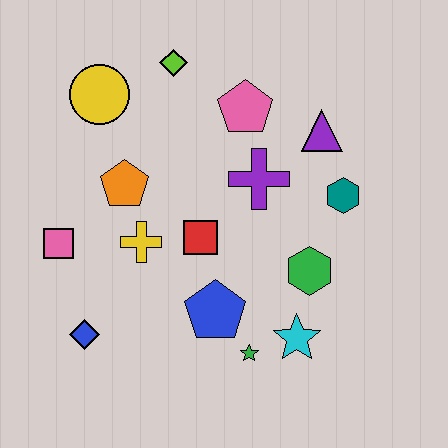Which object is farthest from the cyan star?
The yellow circle is farthest from the cyan star.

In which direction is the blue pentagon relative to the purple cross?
The blue pentagon is below the purple cross.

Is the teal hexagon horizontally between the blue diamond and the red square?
No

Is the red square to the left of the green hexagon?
Yes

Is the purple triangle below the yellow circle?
Yes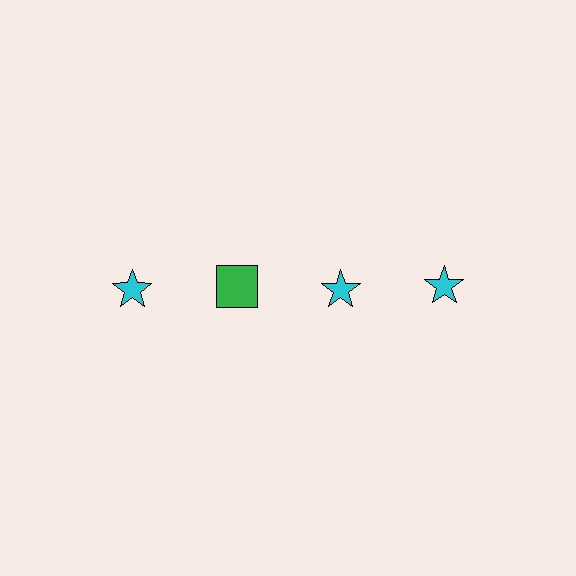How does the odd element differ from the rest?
It differs in both color (green instead of cyan) and shape (square instead of star).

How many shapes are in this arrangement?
There are 4 shapes arranged in a grid pattern.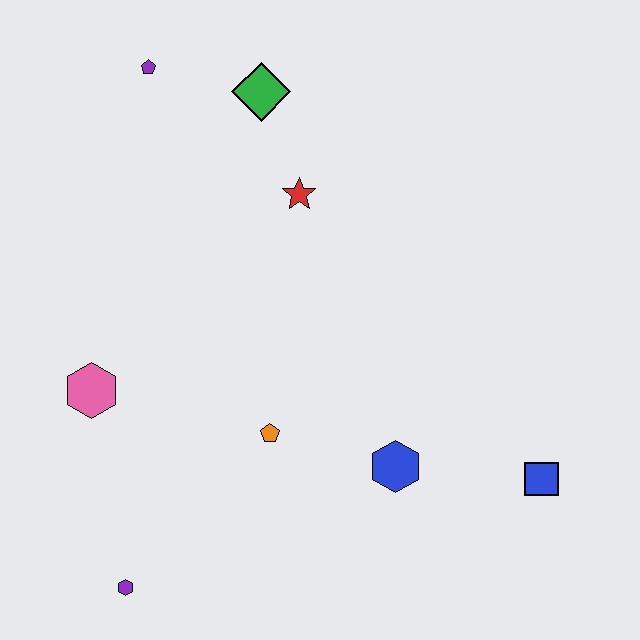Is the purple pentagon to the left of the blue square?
Yes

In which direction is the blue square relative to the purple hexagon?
The blue square is to the right of the purple hexagon.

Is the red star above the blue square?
Yes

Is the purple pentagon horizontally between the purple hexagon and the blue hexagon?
Yes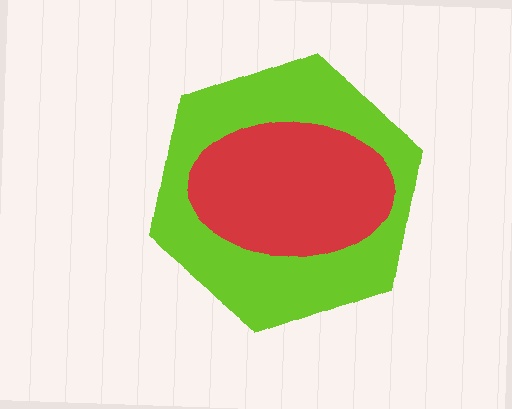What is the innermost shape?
The red ellipse.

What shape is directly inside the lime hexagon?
The red ellipse.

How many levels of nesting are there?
2.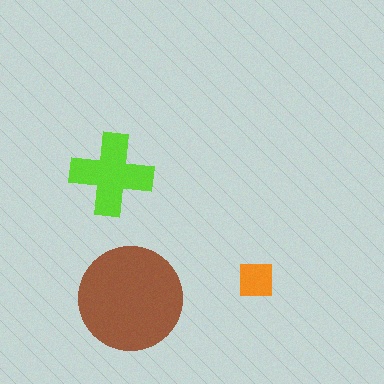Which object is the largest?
The brown circle.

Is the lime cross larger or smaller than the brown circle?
Smaller.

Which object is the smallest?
The orange square.